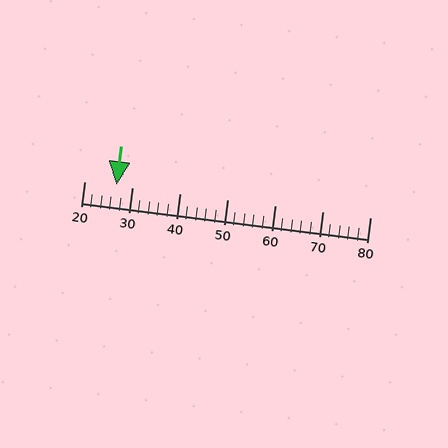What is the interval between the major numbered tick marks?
The major tick marks are spaced 10 units apart.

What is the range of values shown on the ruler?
The ruler shows values from 20 to 80.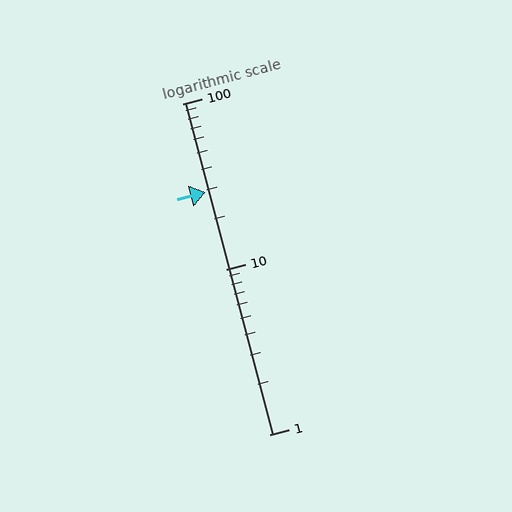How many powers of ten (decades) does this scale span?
The scale spans 2 decades, from 1 to 100.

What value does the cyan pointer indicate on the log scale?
The pointer indicates approximately 29.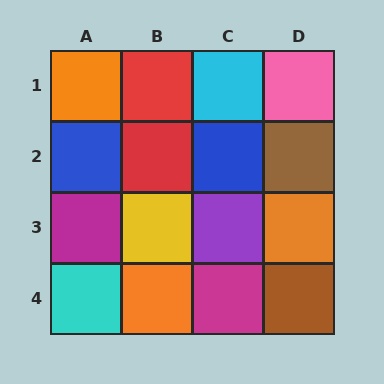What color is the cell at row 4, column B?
Orange.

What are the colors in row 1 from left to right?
Orange, red, cyan, pink.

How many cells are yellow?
1 cell is yellow.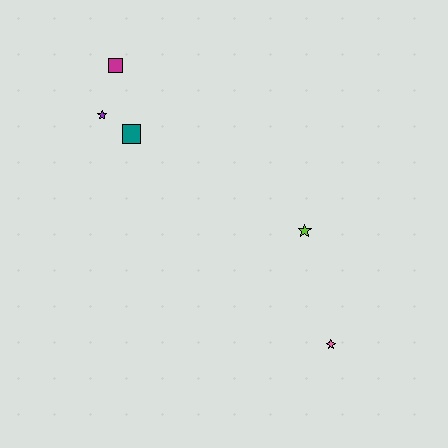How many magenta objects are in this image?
There is 1 magenta object.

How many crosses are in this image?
There are no crosses.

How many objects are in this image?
There are 5 objects.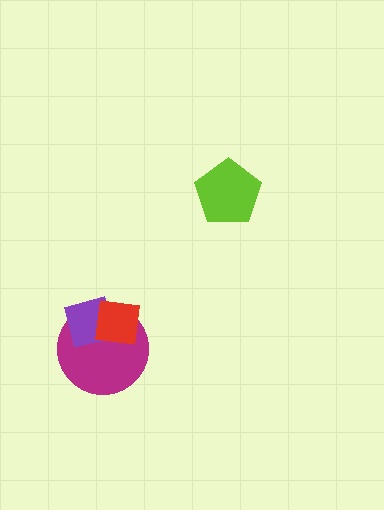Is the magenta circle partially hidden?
Yes, it is partially covered by another shape.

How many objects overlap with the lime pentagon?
0 objects overlap with the lime pentagon.